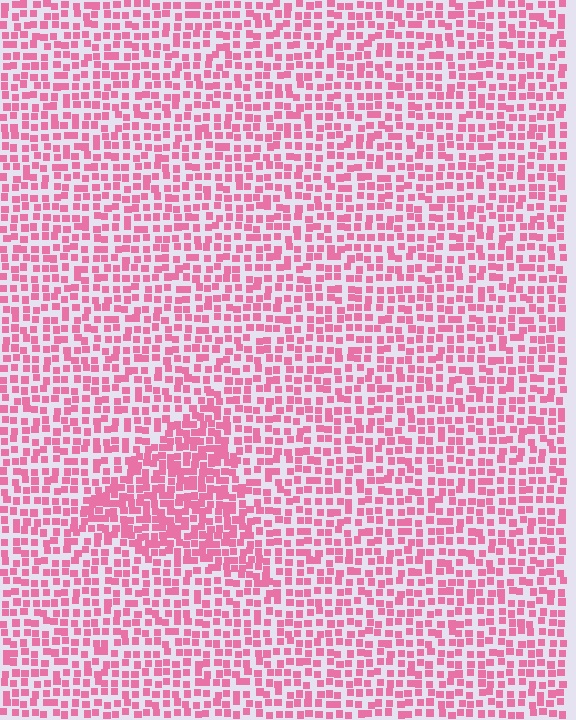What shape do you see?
I see a triangle.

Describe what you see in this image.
The image contains small pink elements arranged at two different densities. A triangle-shaped region is visible where the elements are more densely packed than the surrounding area.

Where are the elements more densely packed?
The elements are more densely packed inside the triangle boundary.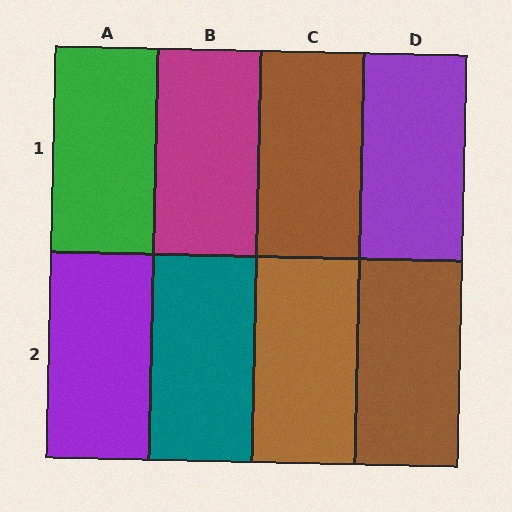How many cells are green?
1 cell is green.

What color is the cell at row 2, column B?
Teal.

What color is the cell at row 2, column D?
Brown.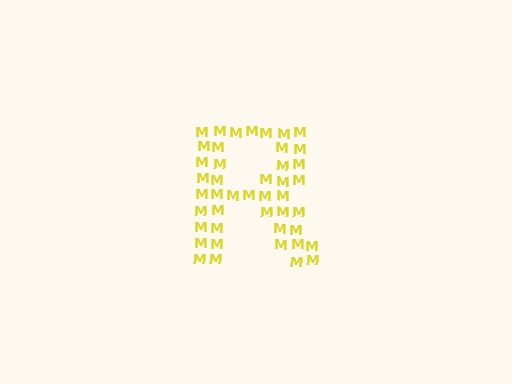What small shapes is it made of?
It is made of small letter M's.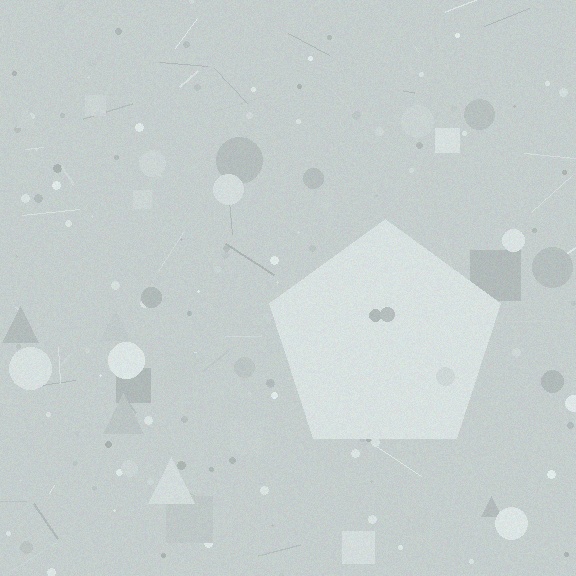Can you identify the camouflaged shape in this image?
The camouflaged shape is a pentagon.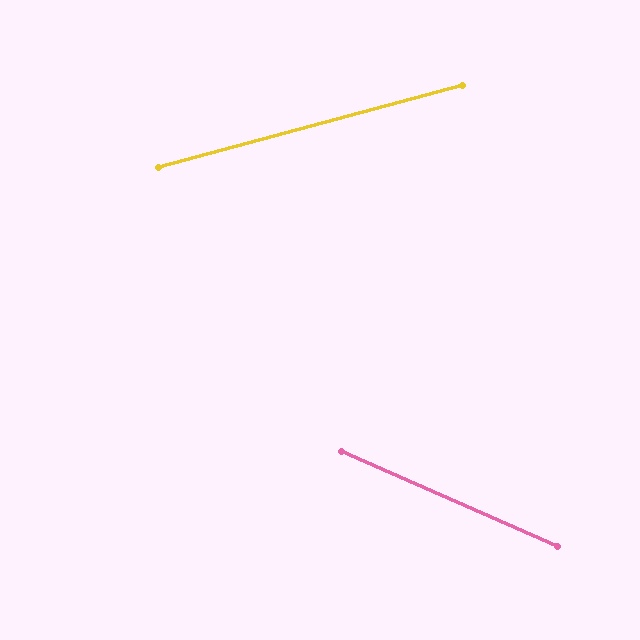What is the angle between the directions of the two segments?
Approximately 39 degrees.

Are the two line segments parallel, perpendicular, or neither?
Neither parallel nor perpendicular — they differ by about 39°.